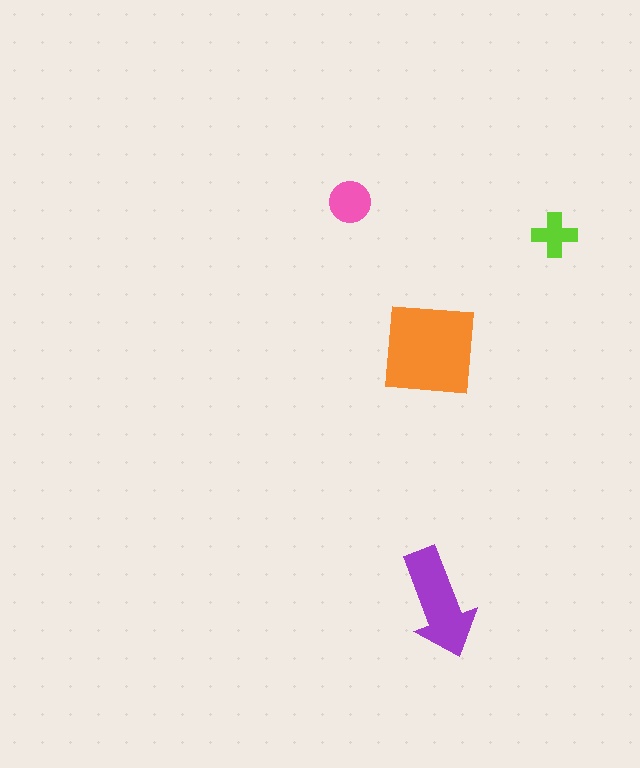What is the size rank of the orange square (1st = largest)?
1st.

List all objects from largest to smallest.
The orange square, the purple arrow, the pink circle, the lime cross.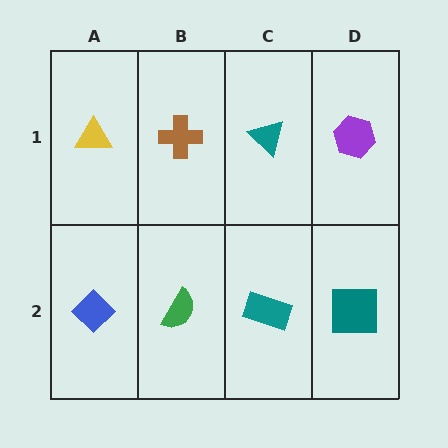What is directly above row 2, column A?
A yellow triangle.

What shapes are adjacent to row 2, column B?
A brown cross (row 1, column B), a blue diamond (row 2, column A), a teal rectangle (row 2, column C).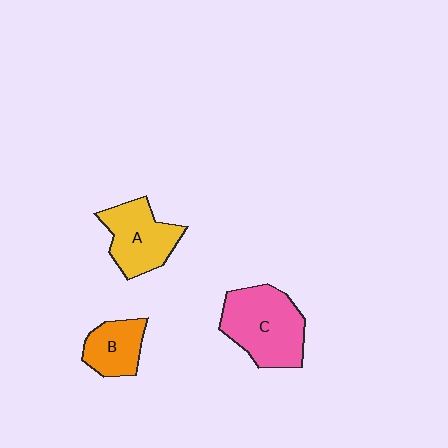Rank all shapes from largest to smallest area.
From largest to smallest: C (pink), A (yellow), B (orange).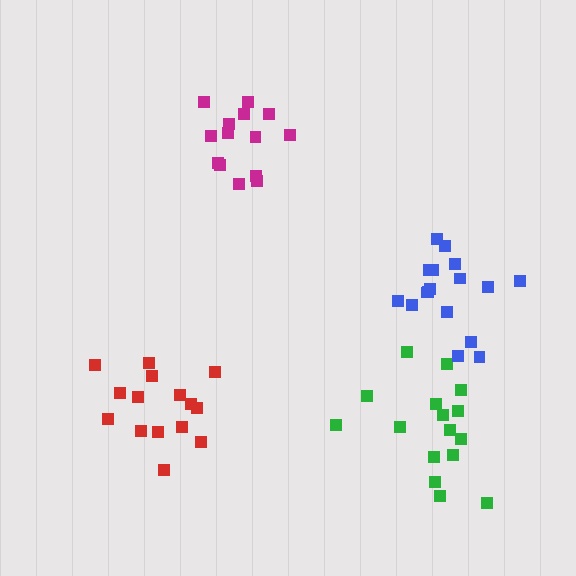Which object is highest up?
The magenta cluster is topmost.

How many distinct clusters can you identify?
There are 4 distinct clusters.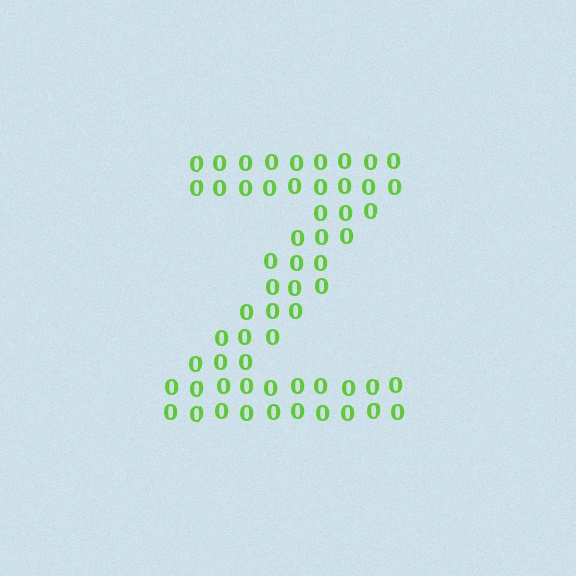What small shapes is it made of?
It is made of small digit 0's.